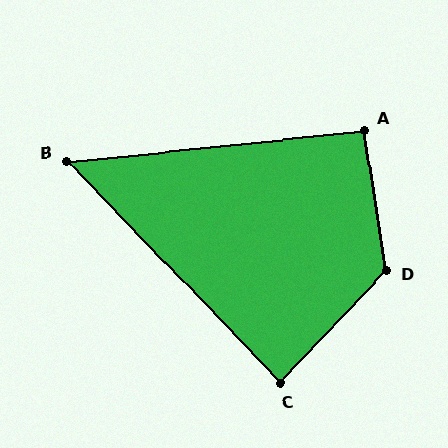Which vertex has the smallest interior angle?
B, at approximately 52 degrees.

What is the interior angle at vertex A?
Approximately 93 degrees (approximately right).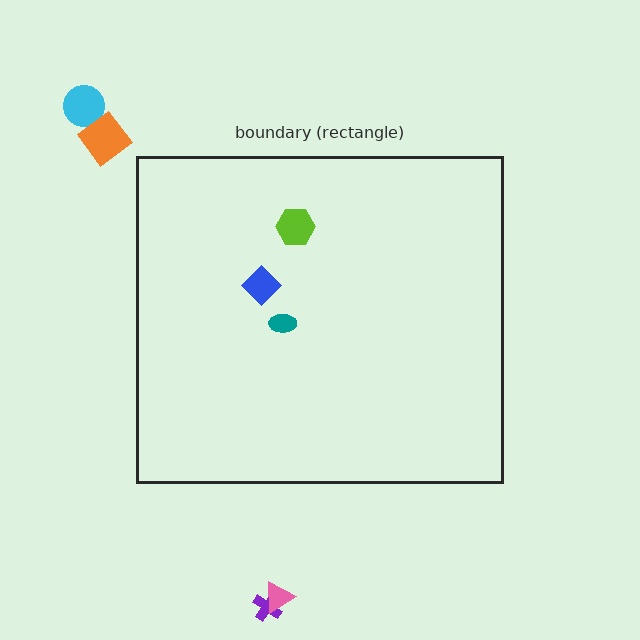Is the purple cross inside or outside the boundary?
Outside.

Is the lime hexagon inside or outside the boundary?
Inside.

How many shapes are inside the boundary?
3 inside, 4 outside.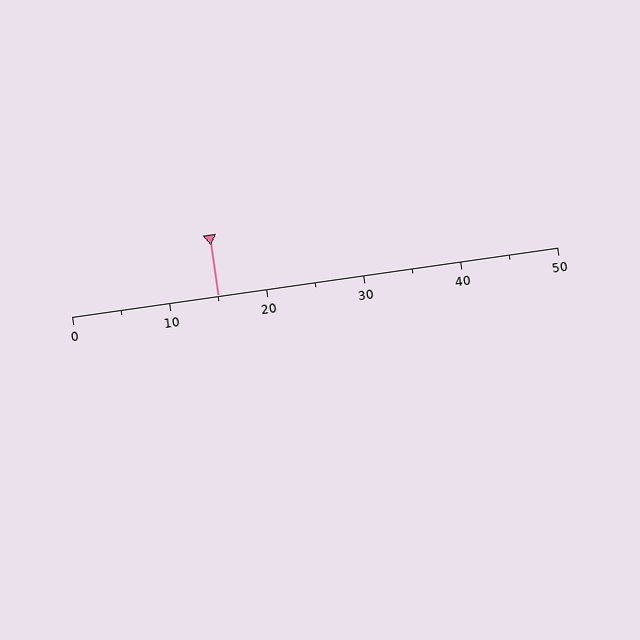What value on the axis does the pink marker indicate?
The marker indicates approximately 15.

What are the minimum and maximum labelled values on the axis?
The axis runs from 0 to 50.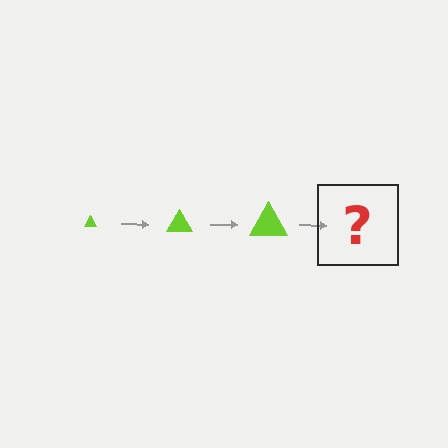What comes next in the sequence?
The next element should be a lime triangle, larger than the previous one.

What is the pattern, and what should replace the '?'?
The pattern is that the triangle gets progressively larger each step. The '?' should be a lime triangle, larger than the previous one.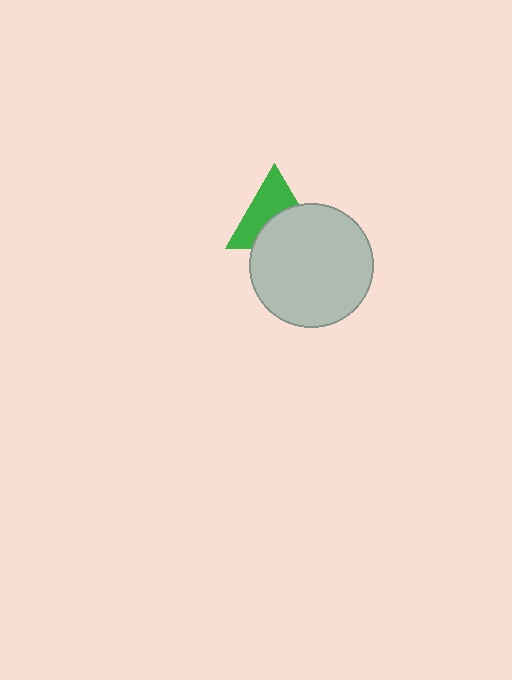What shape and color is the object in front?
The object in front is a light gray circle.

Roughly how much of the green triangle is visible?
About half of it is visible (roughly 52%).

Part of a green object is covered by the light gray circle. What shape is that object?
It is a triangle.